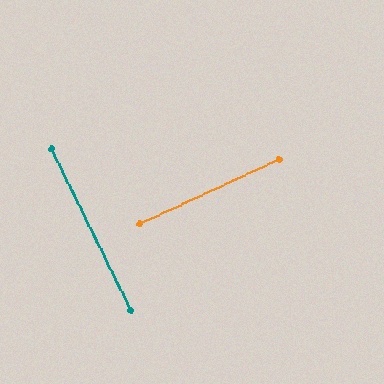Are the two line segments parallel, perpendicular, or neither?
Perpendicular — they meet at approximately 89°.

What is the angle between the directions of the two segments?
Approximately 89 degrees.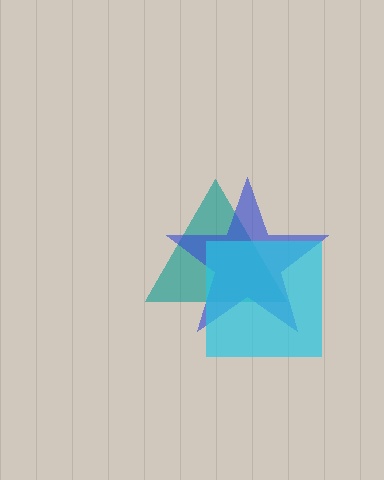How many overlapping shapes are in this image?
There are 3 overlapping shapes in the image.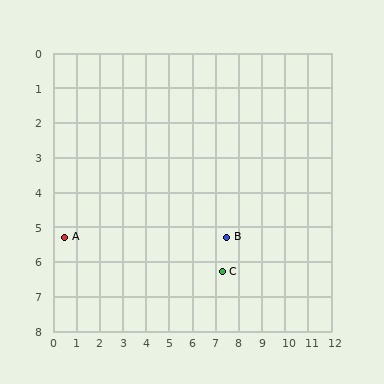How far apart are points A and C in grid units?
Points A and C are about 6.9 grid units apart.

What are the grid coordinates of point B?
Point B is at approximately (7.5, 5.3).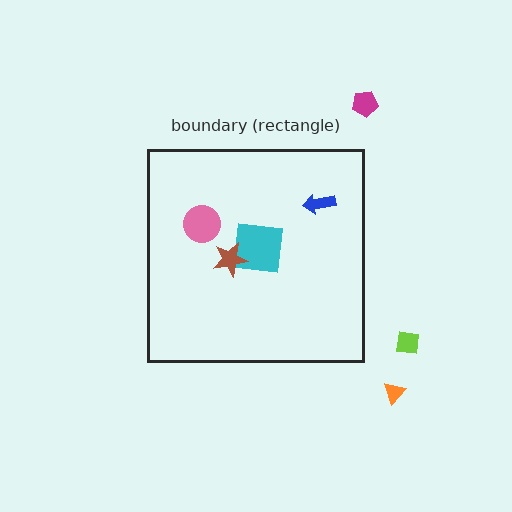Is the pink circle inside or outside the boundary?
Inside.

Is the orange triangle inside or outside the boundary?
Outside.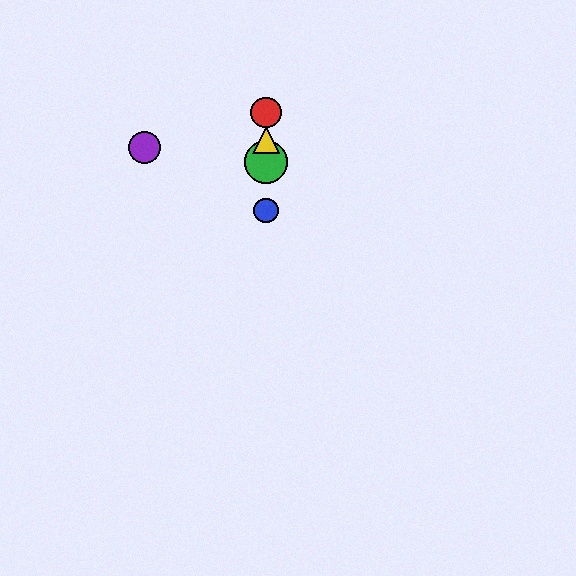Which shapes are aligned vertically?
The red circle, the blue circle, the green circle, the yellow triangle are aligned vertically.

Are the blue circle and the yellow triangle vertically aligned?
Yes, both are at x≈266.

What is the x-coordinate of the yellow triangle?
The yellow triangle is at x≈266.